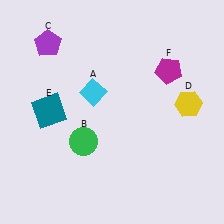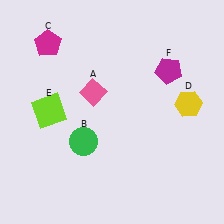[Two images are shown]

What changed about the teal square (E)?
In Image 1, E is teal. In Image 2, it changed to lime.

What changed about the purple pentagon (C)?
In Image 1, C is purple. In Image 2, it changed to magenta.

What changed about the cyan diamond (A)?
In Image 1, A is cyan. In Image 2, it changed to pink.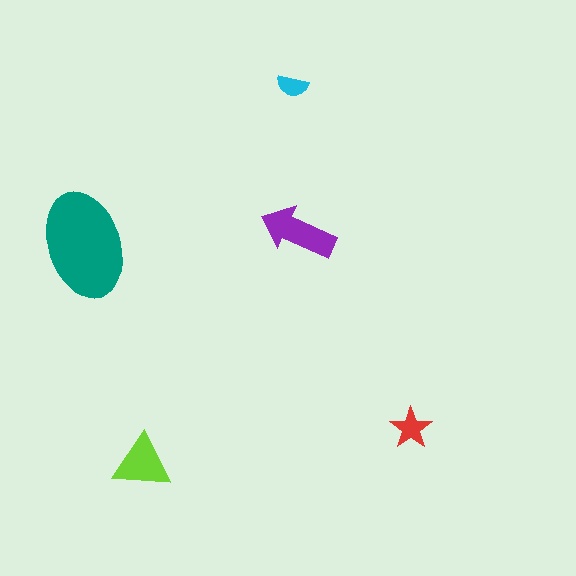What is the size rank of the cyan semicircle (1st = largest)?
5th.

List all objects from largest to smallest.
The teal ellipse, the purple arrow, the lime triangle, the red star, the cyan semicircle.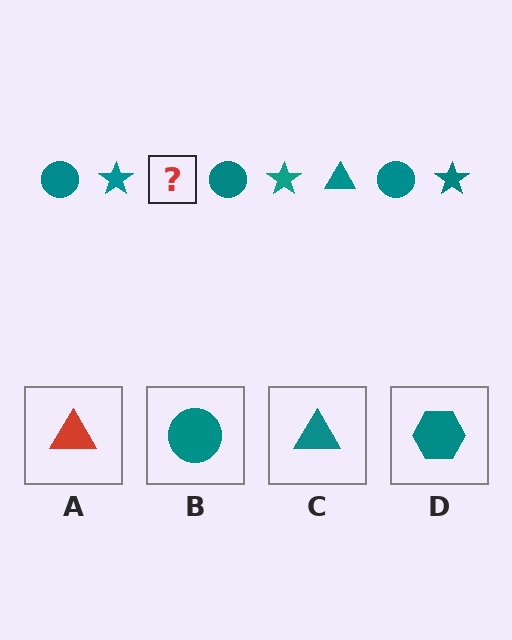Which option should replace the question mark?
Option C.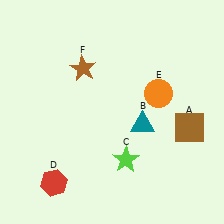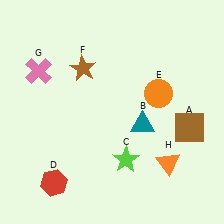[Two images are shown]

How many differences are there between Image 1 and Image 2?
There are 2 differences between the two images.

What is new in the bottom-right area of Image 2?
An orange triangle (H) was added in the bottom-right area of Image 2.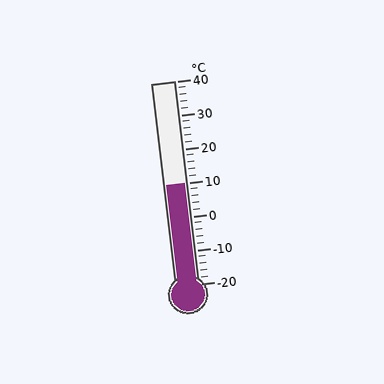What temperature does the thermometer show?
The thermometer shows approximately 10°C.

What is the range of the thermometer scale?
The thermometer scale ranges from -20°C to 40°C.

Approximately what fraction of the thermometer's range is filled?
The thermometer is filled to approximately 50% of its range.